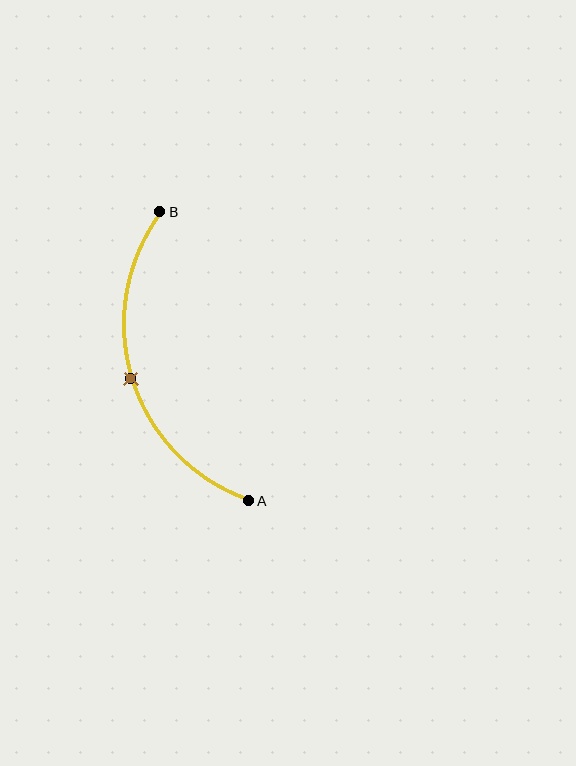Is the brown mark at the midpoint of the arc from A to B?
Yes. The brown mark lies on the arc at equal arc-length from both A and B — it is the arc midpoint.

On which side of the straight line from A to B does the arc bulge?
The arc bulges to the left of the straight line connecting A and B.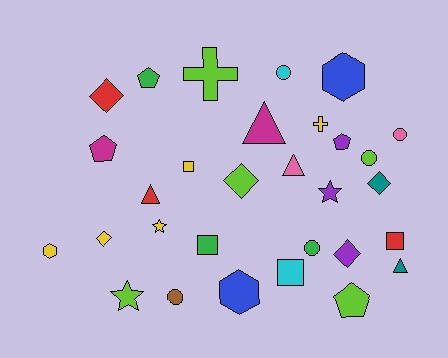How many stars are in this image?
There are 3 stars.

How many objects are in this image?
There are 30 objects.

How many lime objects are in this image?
There are 5 lime objects.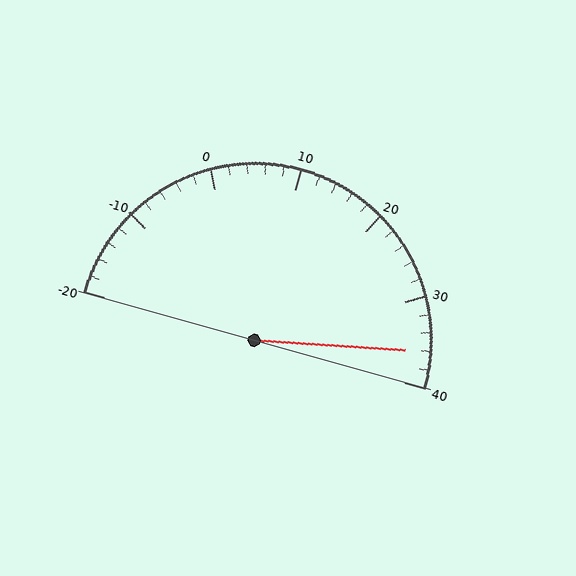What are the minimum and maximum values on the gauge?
The gauge ranges from -20 to 40.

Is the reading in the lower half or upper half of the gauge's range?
The reading is in the upper half of the range (-20 to 40).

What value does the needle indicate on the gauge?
The needle indicates approximately 36.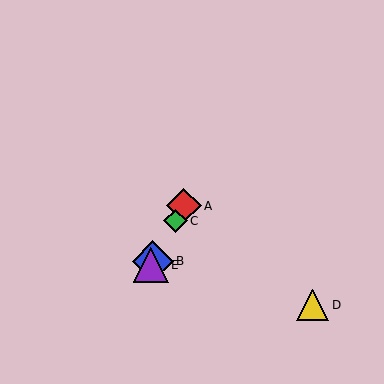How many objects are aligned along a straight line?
4 objects (A, B, C, E) are aligned along a straight line.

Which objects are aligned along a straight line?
Objects A, B, C, E are aligned along a straight line.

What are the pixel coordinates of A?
Object A is at (184, 206).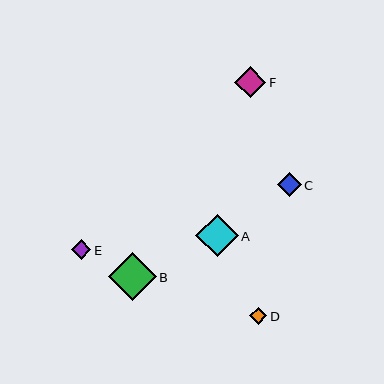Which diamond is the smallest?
Diamond D is the smallest with a size of approximately 17 pixels.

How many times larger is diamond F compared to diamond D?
Diamond F is approximately 1.9 times the size of diamond D.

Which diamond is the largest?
Diamond B is the largest with a size of approximately 48 pixels.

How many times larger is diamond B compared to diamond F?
Diamond B is approximately 1.5 times the size of diamond F.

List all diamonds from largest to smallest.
From largest to smallest: B, A, F, C, E, D.